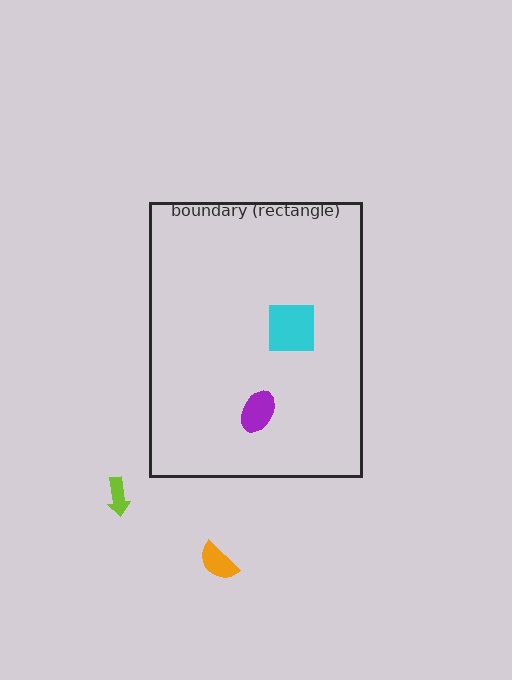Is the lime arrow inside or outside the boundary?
Outside.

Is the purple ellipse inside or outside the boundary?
Inside.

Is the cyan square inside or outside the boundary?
Inside.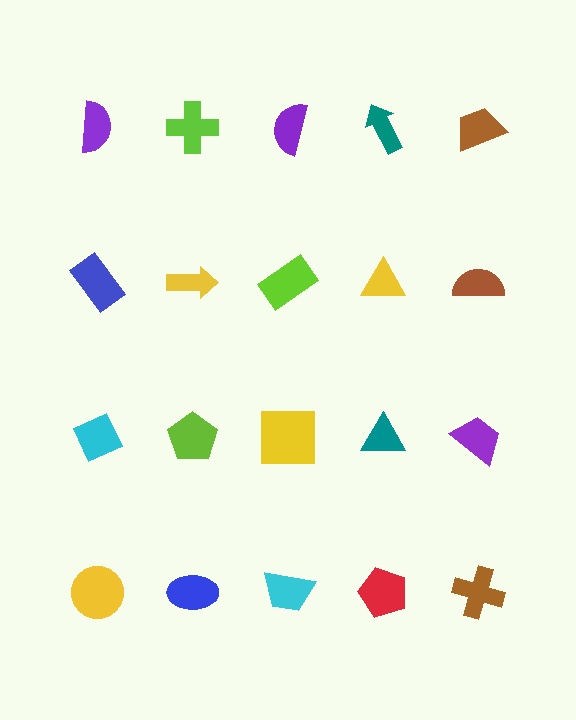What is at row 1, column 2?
A lime cross.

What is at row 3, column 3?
A yellow square.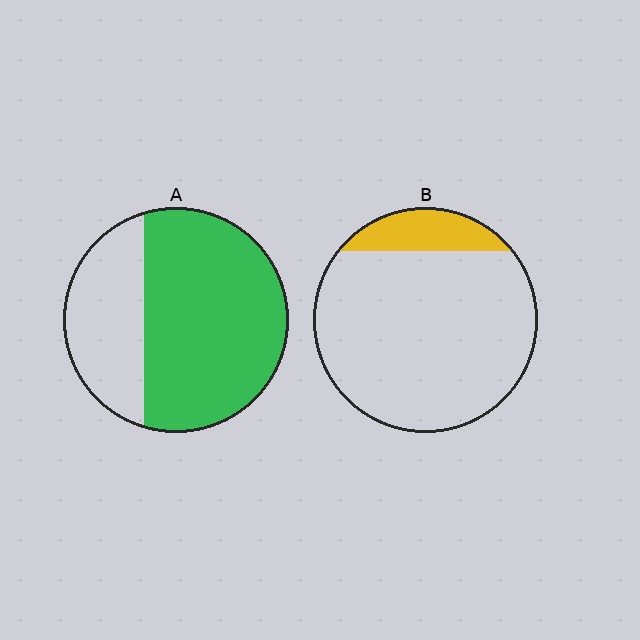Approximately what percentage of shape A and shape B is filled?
A is approximately 70% and B is approximately 15%.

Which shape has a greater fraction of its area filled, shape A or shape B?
Shape A.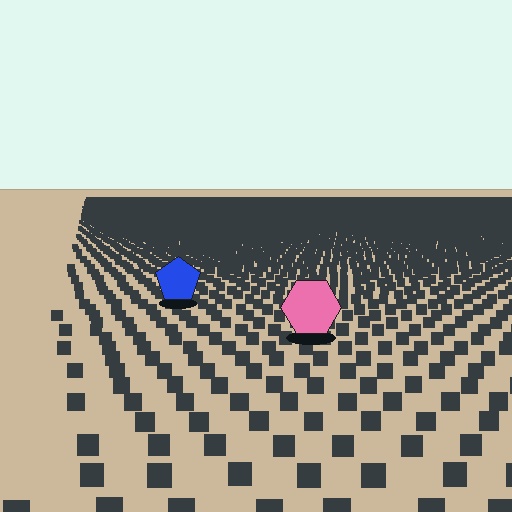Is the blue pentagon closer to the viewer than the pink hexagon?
No. The pink hexagon is closer — you can tell from the texture gradient: the ground texture is coarser near it.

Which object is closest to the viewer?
The pink hexagon is closest. The texture marks near it are larger and more spread out.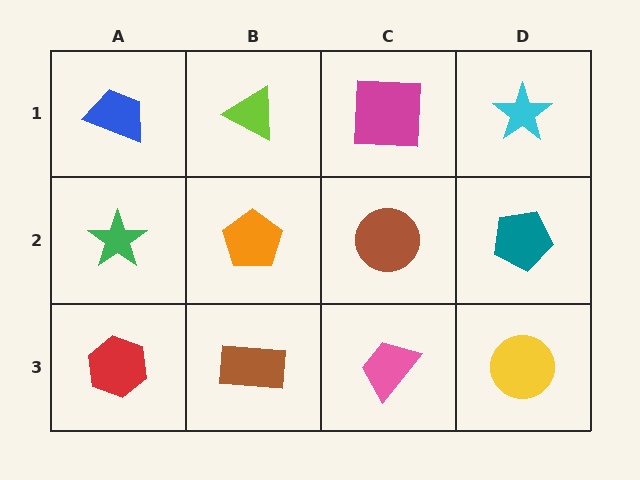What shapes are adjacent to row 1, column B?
An orange pentagon (row 2, column B), a blue trapezoid (row 1, column A), a magenta square (row 1, column C).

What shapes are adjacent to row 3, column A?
A green star (row 2, column A), a brown rectangle (row 3, column B).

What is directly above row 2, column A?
A blue trapezoid.